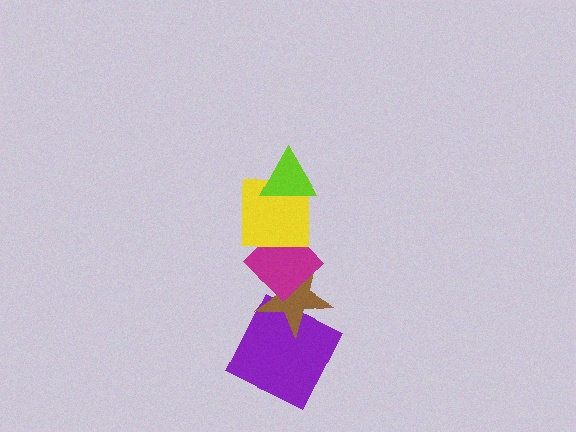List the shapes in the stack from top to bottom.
From top to bottom: the lime triangle, the yellow square, the magenta diamond, the brown star, the purple square.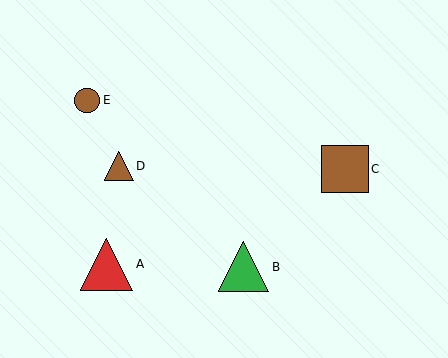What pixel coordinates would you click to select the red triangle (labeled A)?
Click at (107, 264) to select the red triangle A.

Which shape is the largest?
The red triangle (labeled A) is the largest.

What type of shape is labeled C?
Shape C is a brown square.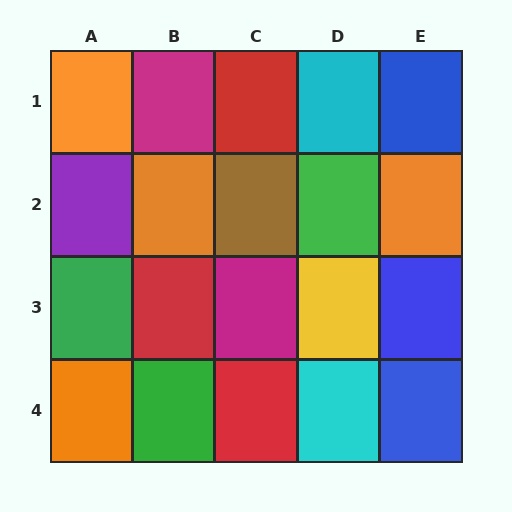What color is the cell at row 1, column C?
Red.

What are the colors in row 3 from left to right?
Green, red, magenta, yellow, blue.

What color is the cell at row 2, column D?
Green.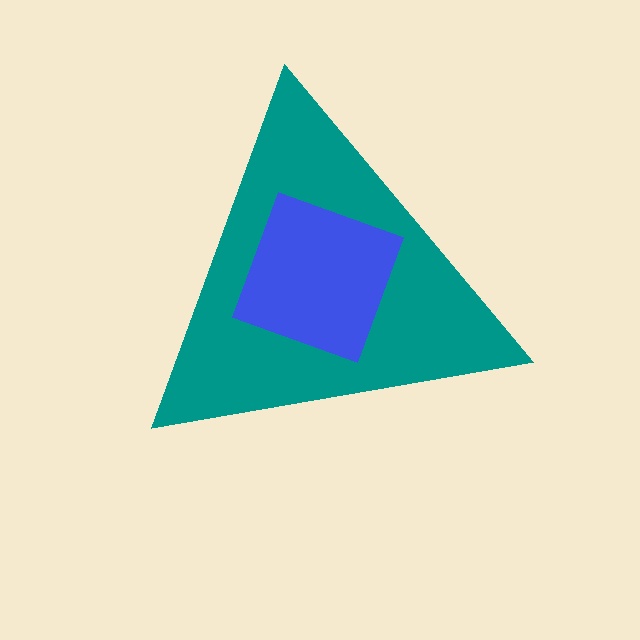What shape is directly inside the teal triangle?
The blue square.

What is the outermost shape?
The teal triangle.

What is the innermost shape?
The blue square.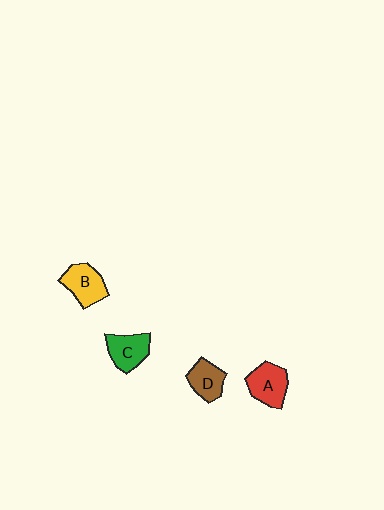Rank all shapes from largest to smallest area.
From largest to smallest: A (red), B (yellow), C (green), D (brown).